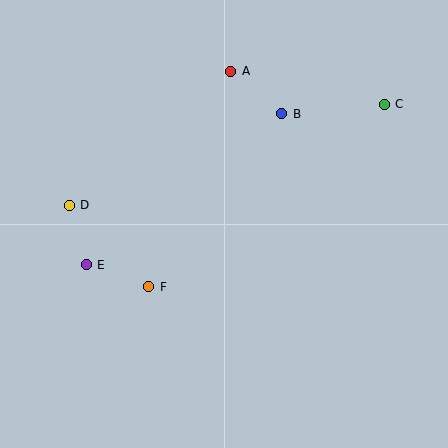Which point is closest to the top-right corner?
Point C is closest to the top-right corner.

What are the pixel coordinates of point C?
Point C is at (384, 104).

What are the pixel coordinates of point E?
Point E is at (86, 265).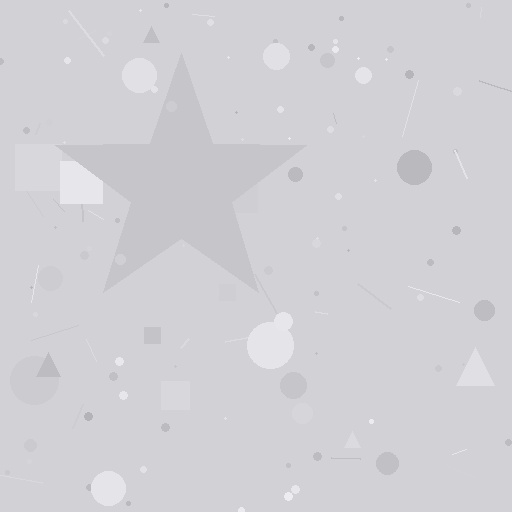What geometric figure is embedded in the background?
A star is embedded in the background.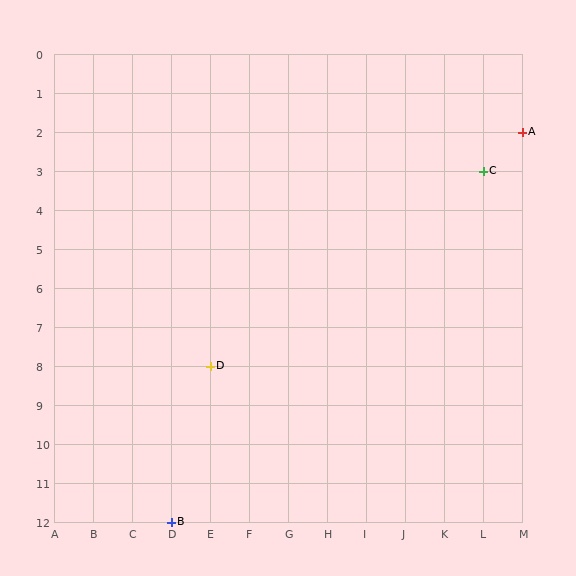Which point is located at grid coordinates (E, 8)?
Point D is at (E, 8).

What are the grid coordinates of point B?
Point B is at grid coordinates (D, 12).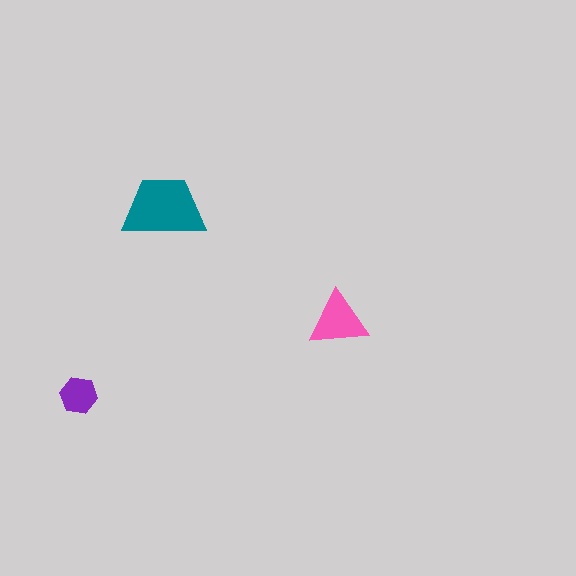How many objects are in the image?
There are 3 objects in the image.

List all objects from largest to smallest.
The teal trapezoid, the pink triangle, the purple hexagon.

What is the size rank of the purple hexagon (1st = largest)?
3rd.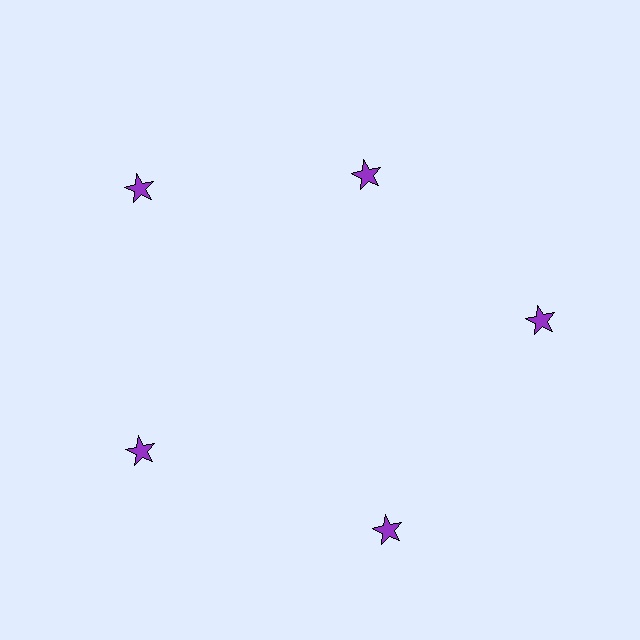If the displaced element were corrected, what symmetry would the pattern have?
It would have 5-fold rotational symmetry — the pattern would map onto itself every 72 degrees.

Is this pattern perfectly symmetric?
No. The 5 purple stars are arranged in a ring, but one element near the 1 o'clock position is pulled inward toward the center, breaking the 5-fold rotational symmetry.